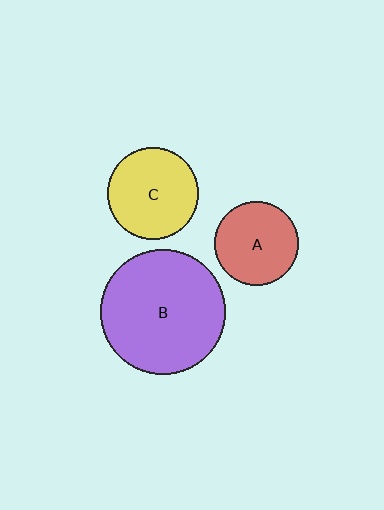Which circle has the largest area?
Circle B (purple).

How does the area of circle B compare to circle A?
Approximately 2.2 times.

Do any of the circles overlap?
No, none of the circles overlap.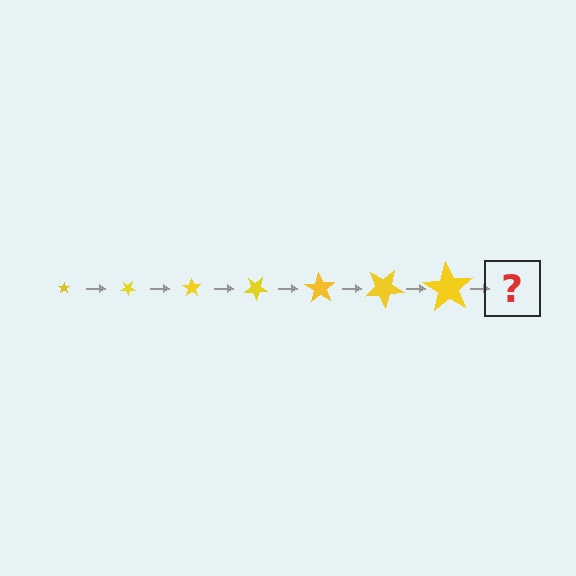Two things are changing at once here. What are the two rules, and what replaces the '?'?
The two rules are that the star grows larger each step and it rotates 35 degrees each step. The '?' should be a star, larger than the previous one and rotated 245 degrees from the start.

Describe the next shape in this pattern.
It should be a star, larger than the previous one and rotated 245 degrees from the start.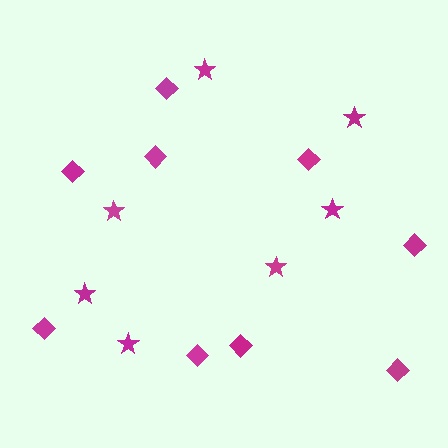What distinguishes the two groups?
There are 2 groups: one group of stars (7) and one group of diamonds (9).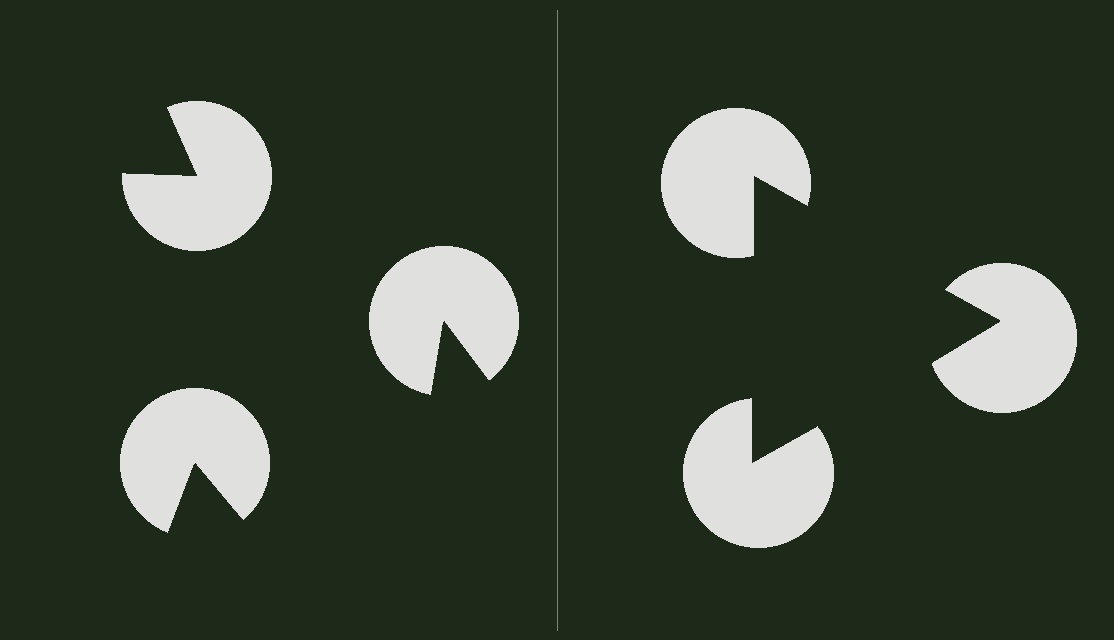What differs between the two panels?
The pac-man discs are positioned identically on both sides; only the wedge orientations differ. On the right they align to a triangle; on the left they are misaligned.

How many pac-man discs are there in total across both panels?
6 — 3 on each side.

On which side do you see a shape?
An illusory triangle appears on the right side. On the left side the wedge cuts are rotated, so no coherent shape forms.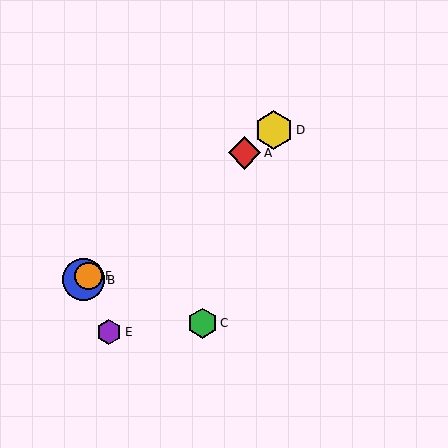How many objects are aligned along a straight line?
4 objects (A, B, D, F) are aligned along a straight line.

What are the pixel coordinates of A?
Object A is at (245, 153).